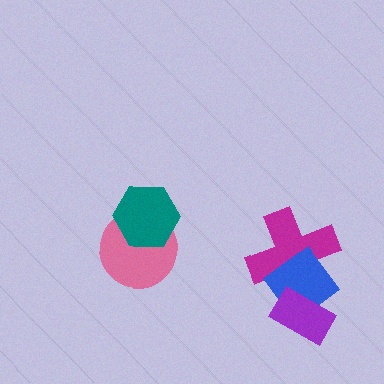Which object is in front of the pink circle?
The teal hexagon is in front of the pink circle.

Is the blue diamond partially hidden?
Yes, it is partially covered by another shape.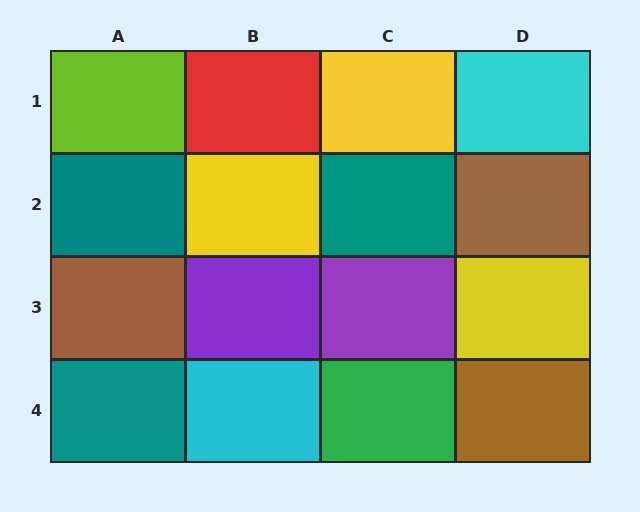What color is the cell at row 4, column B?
Cyan.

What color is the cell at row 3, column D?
Yellow.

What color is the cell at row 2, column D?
Brown.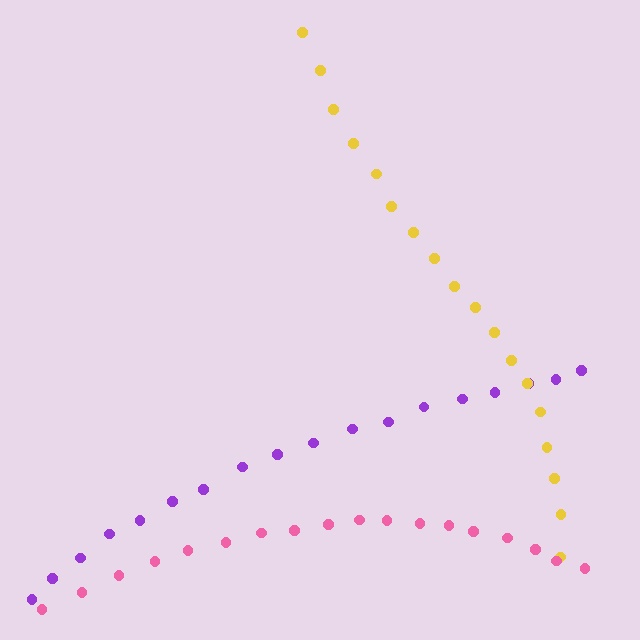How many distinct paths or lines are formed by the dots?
There are 3 distinct paths.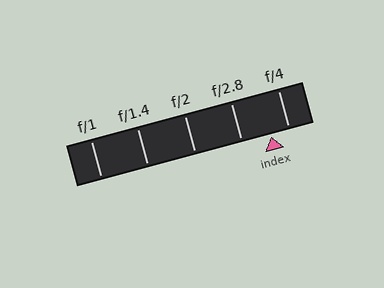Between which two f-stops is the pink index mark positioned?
The index mark is between f/2.8 and f/4.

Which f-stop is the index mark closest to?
The index mark is closest to f/4.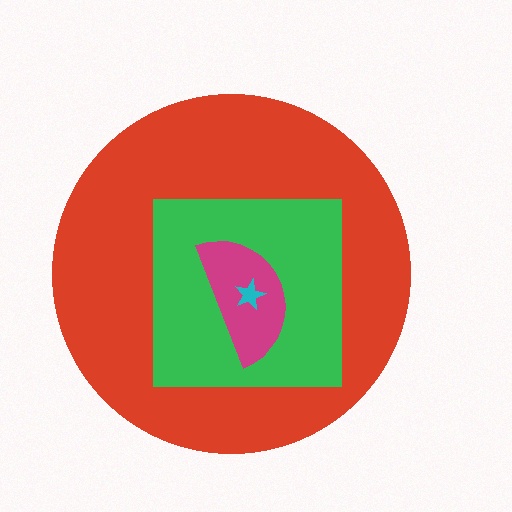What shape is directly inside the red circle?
The green square.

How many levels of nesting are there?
4.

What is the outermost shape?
The red circle.